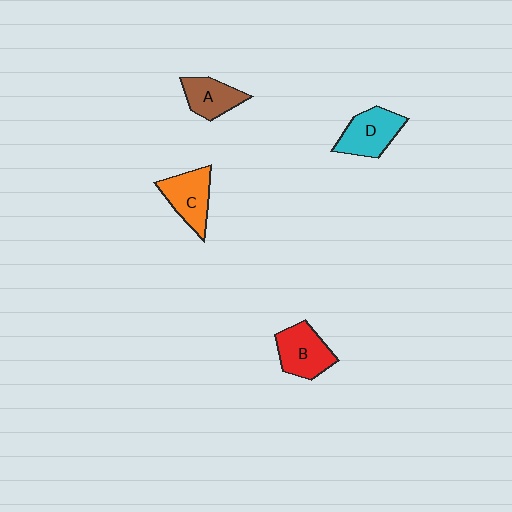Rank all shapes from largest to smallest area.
From largest to smallest: B (red), D (cyan), C (orange), A (brown).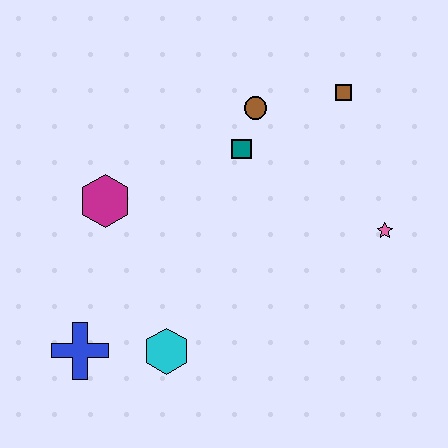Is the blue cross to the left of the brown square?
Yes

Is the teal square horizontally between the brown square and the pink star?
No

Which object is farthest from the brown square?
The blue cross is farthest from the brown square.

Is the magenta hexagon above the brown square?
No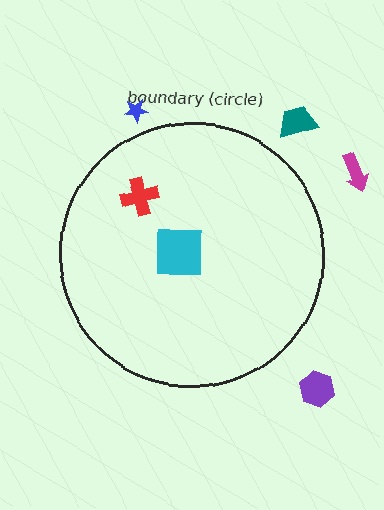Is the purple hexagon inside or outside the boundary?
Outside.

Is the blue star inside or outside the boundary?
Outside.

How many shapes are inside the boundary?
2 inside, 4 outside.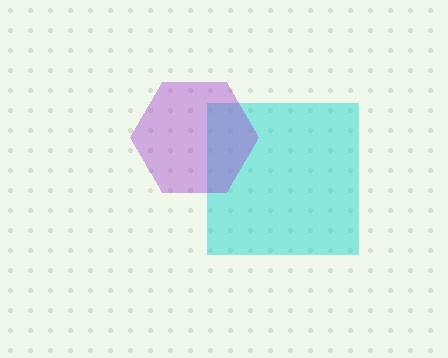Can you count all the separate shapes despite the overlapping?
Yes, there are 2 separate shapes.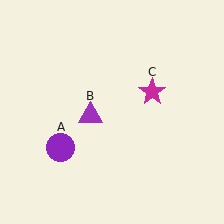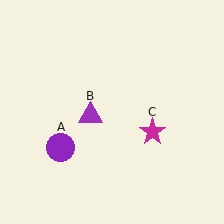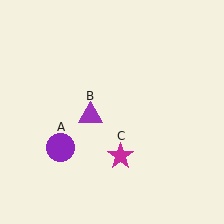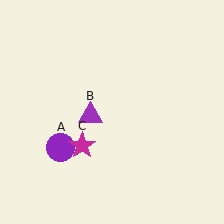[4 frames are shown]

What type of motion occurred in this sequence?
The magenta star (object C) rotated clockwise around the center of the scene.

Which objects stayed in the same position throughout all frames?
Purple circle (object A) and purple triangle (object B) remained stationary.